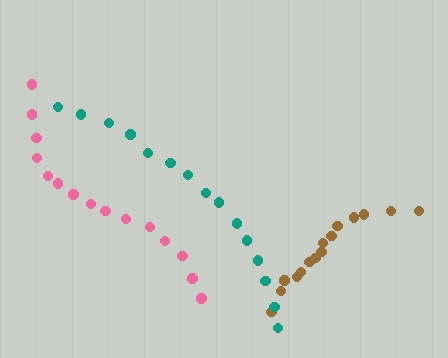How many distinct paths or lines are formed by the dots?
There are 3 distinct paths.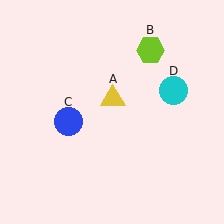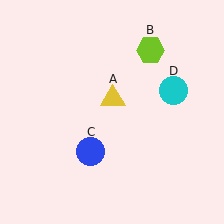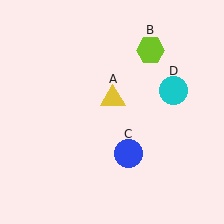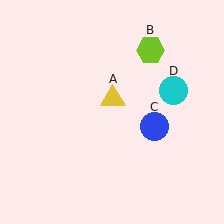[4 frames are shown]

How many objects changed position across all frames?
1 object changed position: blue circle (object C).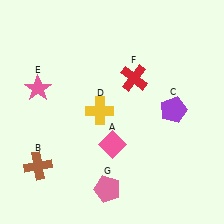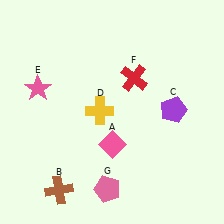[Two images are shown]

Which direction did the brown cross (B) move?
The brown cross (B) moved down.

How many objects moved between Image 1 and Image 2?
1 object moved between the two images.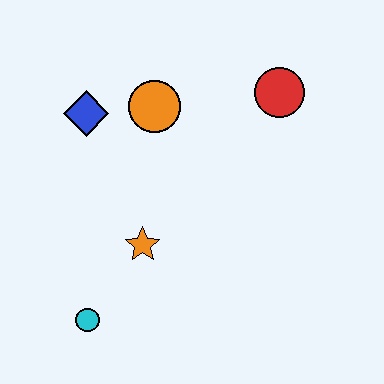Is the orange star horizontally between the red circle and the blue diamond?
Yes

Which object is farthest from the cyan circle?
The red circle is farthest from the cyan circle.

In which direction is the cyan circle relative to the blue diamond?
The cyan circle is below the blue diamond.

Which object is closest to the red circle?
The orange circle is closest to the red circle.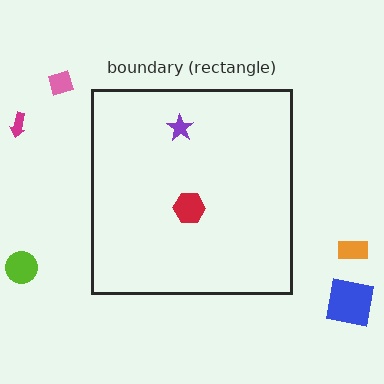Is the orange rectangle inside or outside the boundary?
Outside.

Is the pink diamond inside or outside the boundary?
Outside.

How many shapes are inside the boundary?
2 inside, 5 outside.